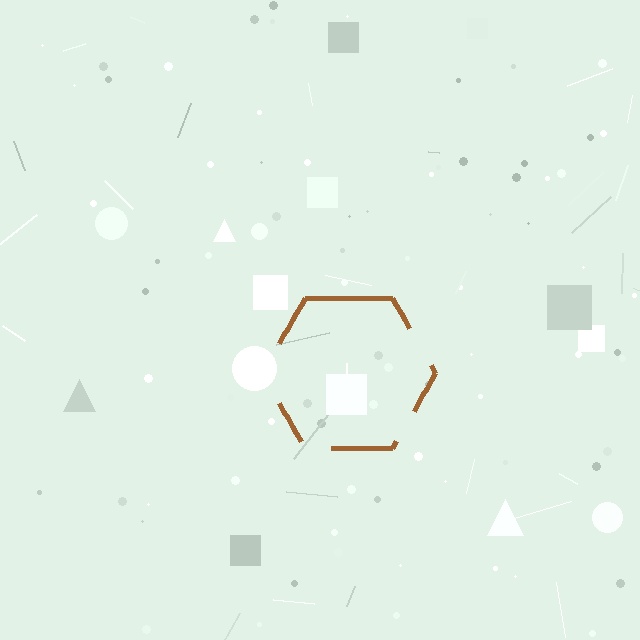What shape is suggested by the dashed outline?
The dashed outline suggests a hexagon.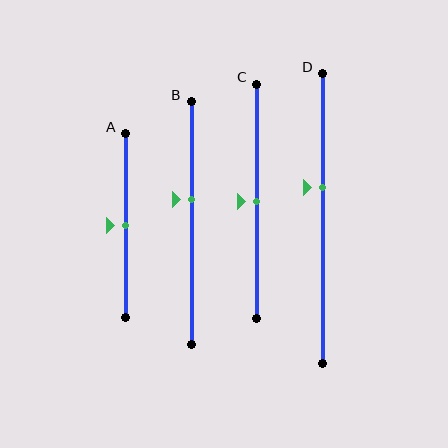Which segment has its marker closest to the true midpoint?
Segment A has its marker closest to the true midpoint.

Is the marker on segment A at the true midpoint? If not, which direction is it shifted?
Yes, the marker on segment A is at the true midpoint.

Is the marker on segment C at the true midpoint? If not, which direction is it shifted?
Yes, the marker on segment C is at the true midpoint.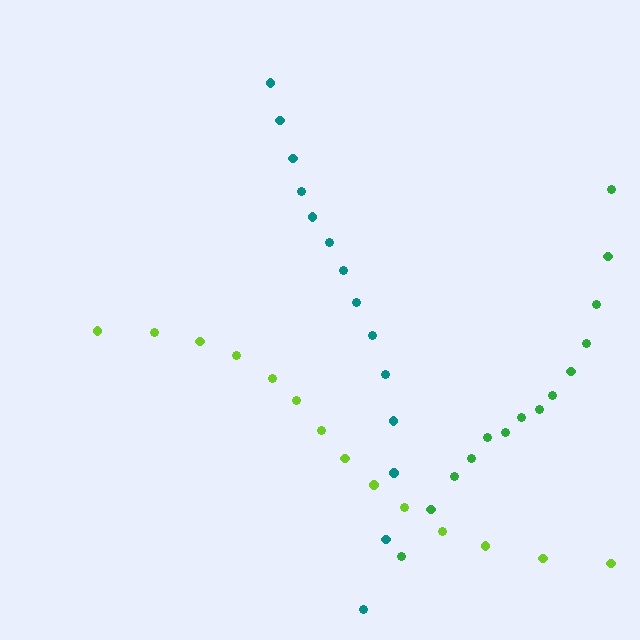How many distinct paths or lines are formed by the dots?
There are 3 distinct paths.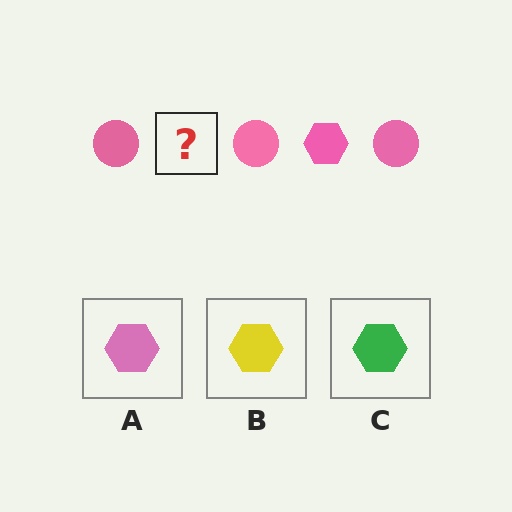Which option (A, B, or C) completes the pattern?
A.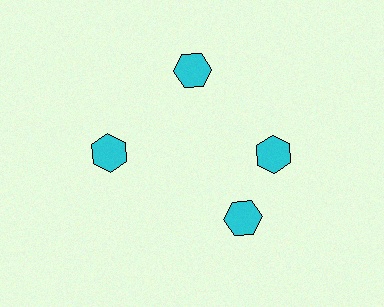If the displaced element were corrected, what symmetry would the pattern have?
It would have 4-fold rotational symmetry — the pattern would map onto itself every 90 degrees.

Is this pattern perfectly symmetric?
No. The 4 cyan hexagons are arranged in a ring, but one element near the 6 o'clock position is rotated out of alignment along the ring, breaking the 4-fold rotational symmetry.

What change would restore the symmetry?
The symmetry would be restored by rotating it back into even spacing with its neighbors so that all 4 hexagons sit at equal angles and equal distance from the center.